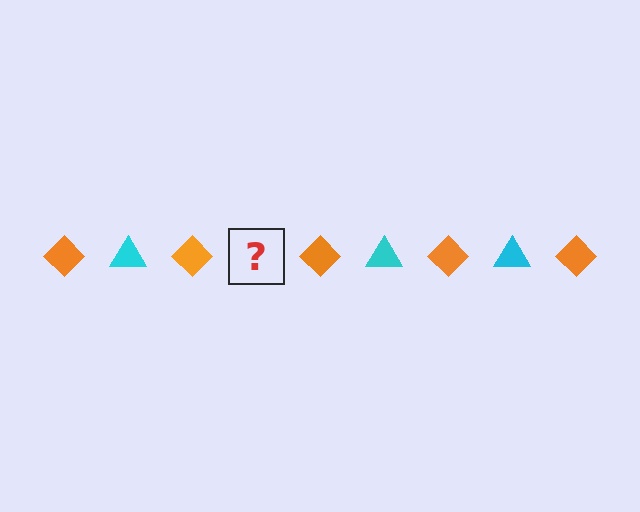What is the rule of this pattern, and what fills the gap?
The rule is that the pattern alternates between orange diamond and cyan triangle. The gap should be filled with a cyan triangle.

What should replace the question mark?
The question mark should be replaced with a cyan triangle.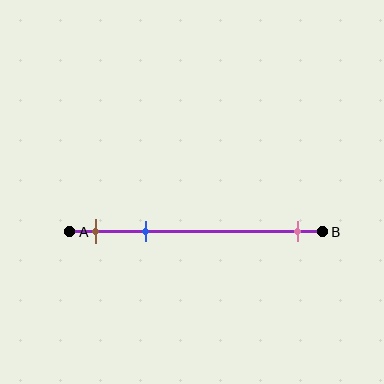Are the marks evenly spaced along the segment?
No, the marks are not evenly spaced.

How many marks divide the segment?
There are 3 marks dividing the segment.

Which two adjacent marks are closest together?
The brown and blue marks are the closest adjacent pair.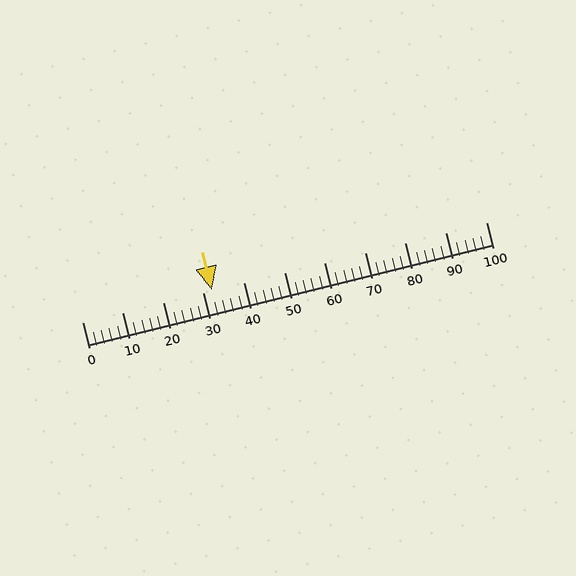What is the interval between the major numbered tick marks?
The major tick marks are spaced 10 units apart.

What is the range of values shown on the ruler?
The ruler shows values from 0 to 100.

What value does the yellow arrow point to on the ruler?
The yellow arrow points to approximately 32.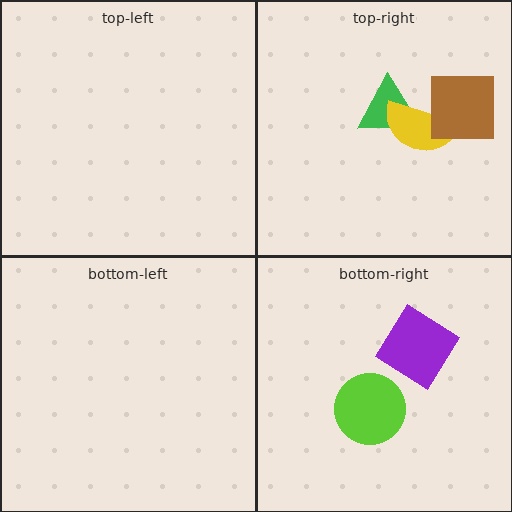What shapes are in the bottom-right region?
The lime circle, the purple diamond.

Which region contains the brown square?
The top-right region.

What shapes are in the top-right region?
The green triangle, the yellow semicircle, the brown square.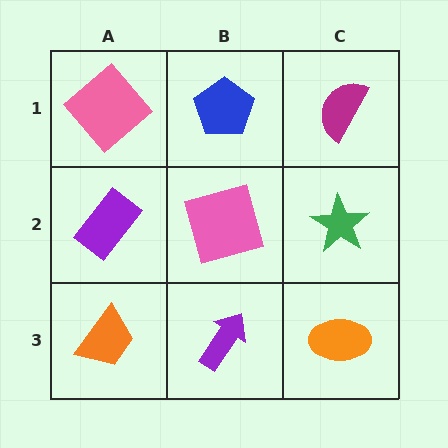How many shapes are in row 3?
3 shapes.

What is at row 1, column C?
A magenta semicircle.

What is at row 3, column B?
A purple arrow.